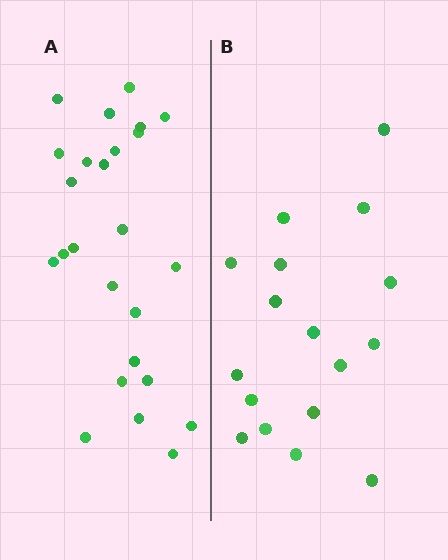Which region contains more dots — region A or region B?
Region A (the left region) has more dots.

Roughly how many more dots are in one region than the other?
Region A has roughly 8 or so more dots than region B.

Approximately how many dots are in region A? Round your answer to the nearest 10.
About 20 dots. (The exact count is 25, which rounds to 20.)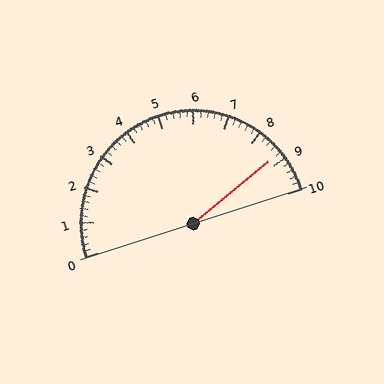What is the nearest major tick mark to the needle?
The nearest major tick mark is 9.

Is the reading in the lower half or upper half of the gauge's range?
The reading is in the upper half of the range (0 to 10).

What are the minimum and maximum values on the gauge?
The gauge ranges from 0 to 10.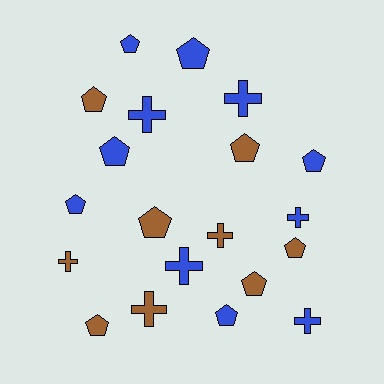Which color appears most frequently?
Blue, with 11 objects.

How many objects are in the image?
There are 20 objects.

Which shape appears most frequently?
Pentagon, with 12 objects.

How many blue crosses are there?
There are 5 blue crosses.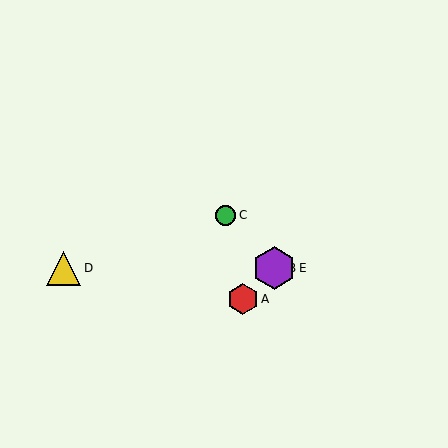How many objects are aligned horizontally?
3 objects (B, D, E) are aligned horizontally.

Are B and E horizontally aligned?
Yes, both are at y≈268.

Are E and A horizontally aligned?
No, E is at y≈268 and A is at y≈299.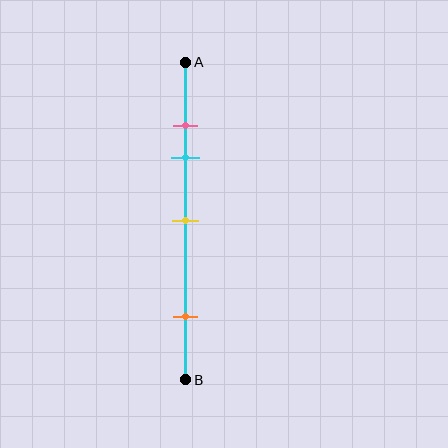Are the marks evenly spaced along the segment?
No, the marks are not evenly spaced.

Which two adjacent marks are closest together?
The pink and cyan marks are the closest adjacent pair.